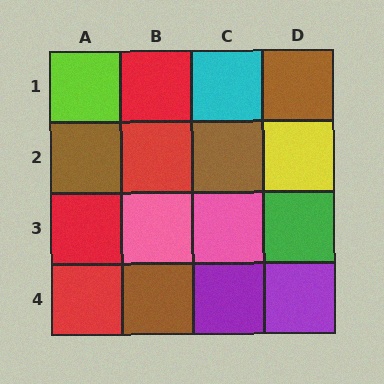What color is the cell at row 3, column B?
Pink.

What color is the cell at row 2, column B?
Red.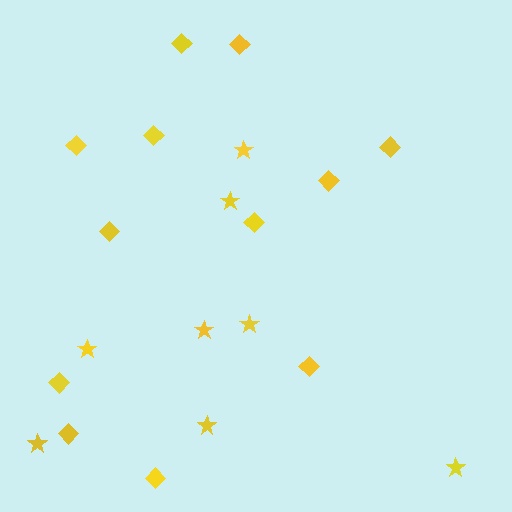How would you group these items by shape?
There are 2 groups: one group of diamonds (12) and one group of stars (8).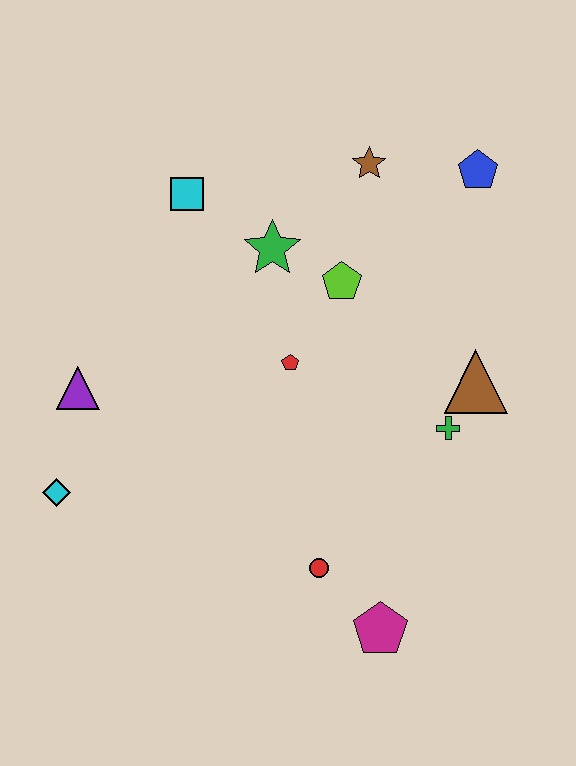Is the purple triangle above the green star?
No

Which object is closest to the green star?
The lime pentagon is closest to the green star.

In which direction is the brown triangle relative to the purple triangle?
The brown triangle is to the right of the purple triangle.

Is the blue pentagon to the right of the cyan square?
Yes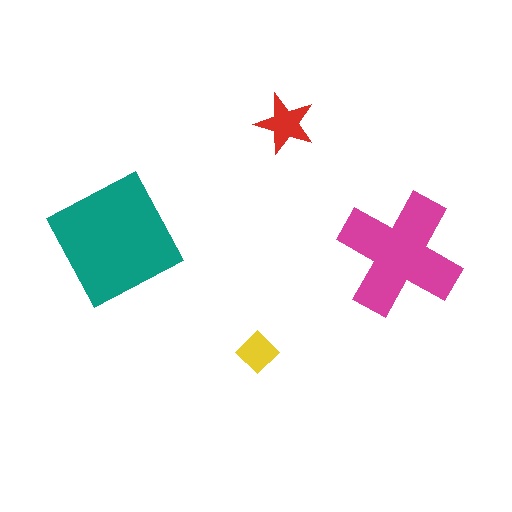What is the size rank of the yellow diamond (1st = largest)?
4th.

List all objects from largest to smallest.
The teal square, the magenta cross, the red star, the yellow diamond.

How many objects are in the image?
There are 4 objects in the image.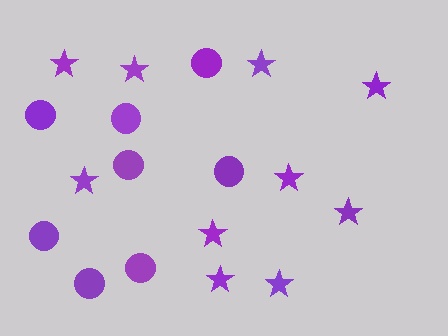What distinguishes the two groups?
There are 2 groups: one group of circles (8) and one group of stars (10).